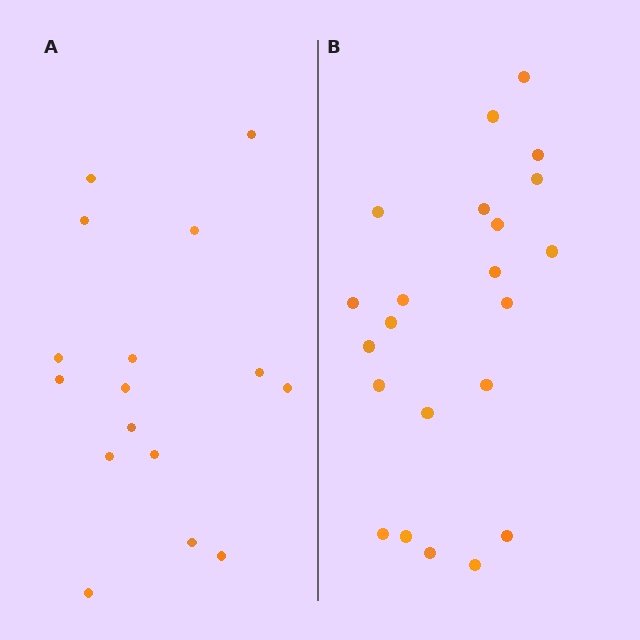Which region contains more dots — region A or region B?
Region B (the right region) has more dots.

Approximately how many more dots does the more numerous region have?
Region B has about 6 more dots than region A.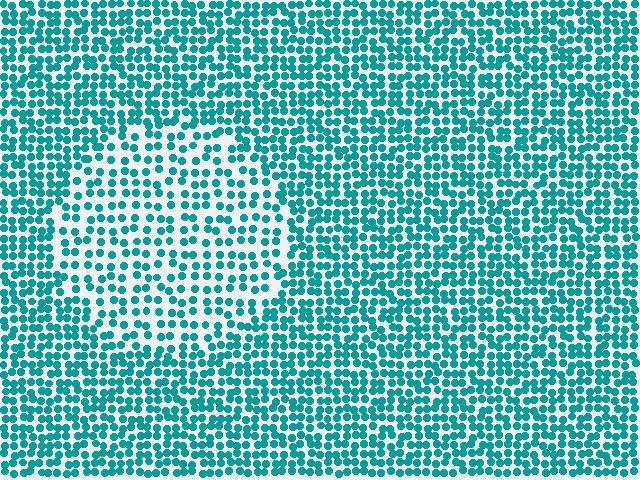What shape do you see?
I see a circle.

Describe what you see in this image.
The image contains small teal elements arranged at two different densities. A circle-shaped region is visible where the elements are less densely packed than the surrounding area.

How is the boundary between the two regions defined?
The boundary is defined by a change in element density (approximately 1.7x ratio). All elements are the same color, size, and shape.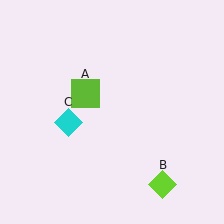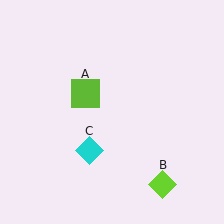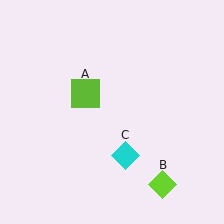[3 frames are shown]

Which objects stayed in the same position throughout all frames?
Lime square (object A) and lime diamond (object B) remained stationary.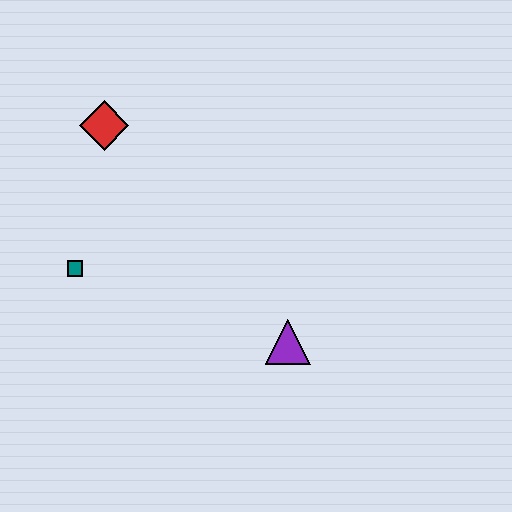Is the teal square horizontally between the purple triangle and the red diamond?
No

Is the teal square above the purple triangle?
Yes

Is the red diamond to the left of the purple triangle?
Yes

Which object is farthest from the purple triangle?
The red diamond is farthest from the purple triangle.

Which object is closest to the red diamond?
The teal square is closest to the red diamond.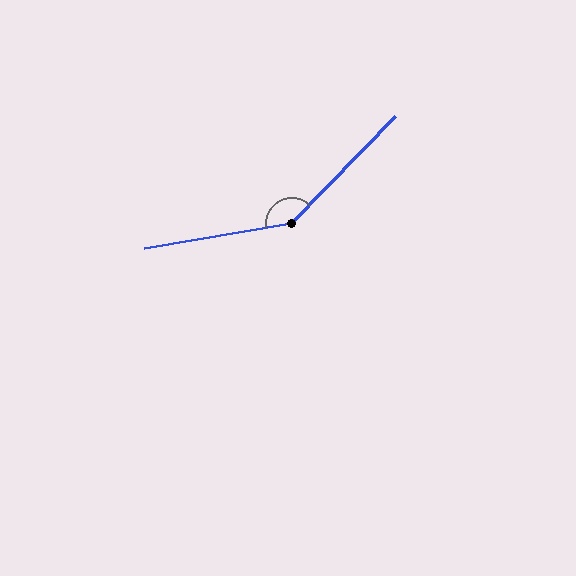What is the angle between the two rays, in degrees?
Approximately 143 degrees.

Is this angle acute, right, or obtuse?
It is obtuse.